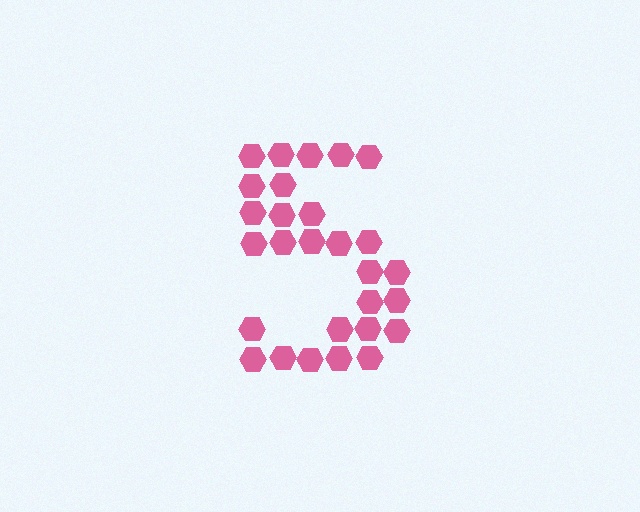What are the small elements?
The small elements are hexagons.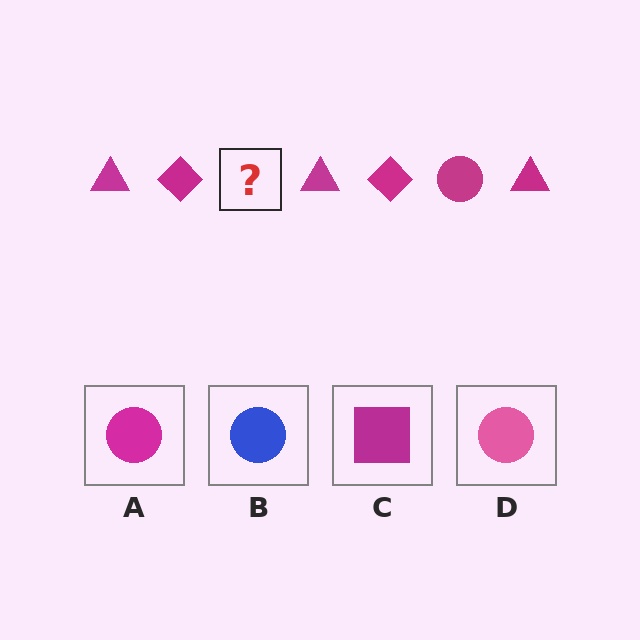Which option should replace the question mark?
Option A.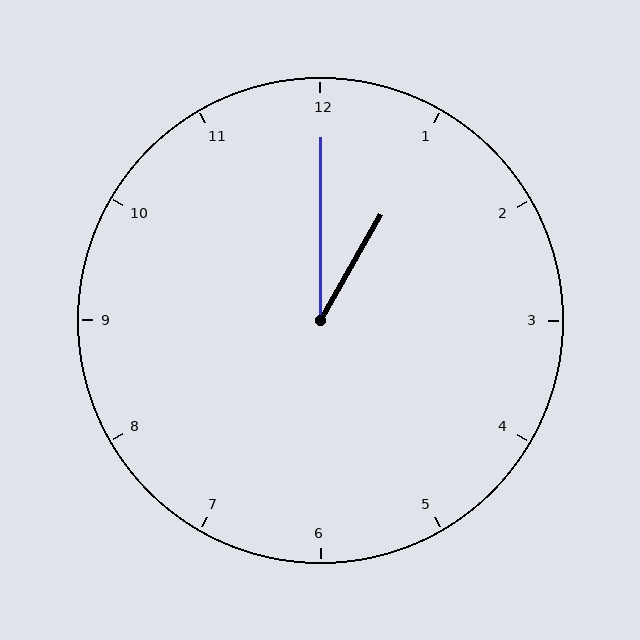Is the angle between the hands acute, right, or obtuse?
It is acute.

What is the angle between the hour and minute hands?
Approximately 30 degrees.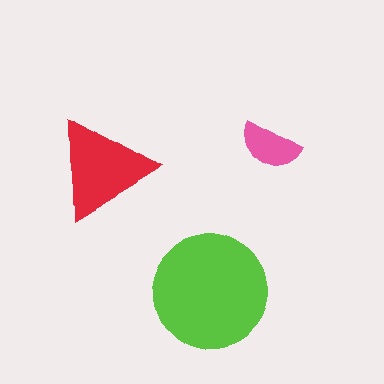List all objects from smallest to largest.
The pink semicircle, the red triangle, the lime circle.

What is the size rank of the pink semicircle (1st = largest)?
3rd.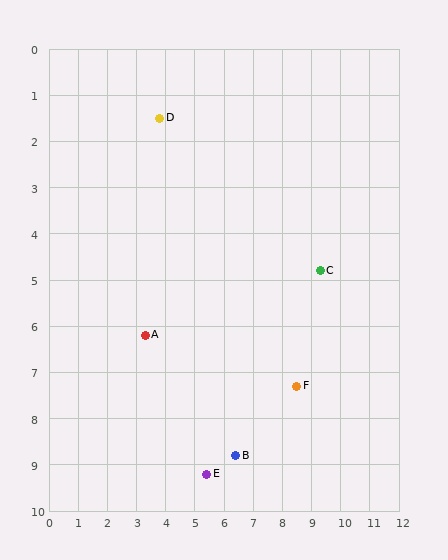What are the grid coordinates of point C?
Point C is at approximately (9.3, 4.8).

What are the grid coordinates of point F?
Point F is at approximately (8.5, 7.3).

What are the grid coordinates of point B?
Point B is at approximately (6.4, 8.8).